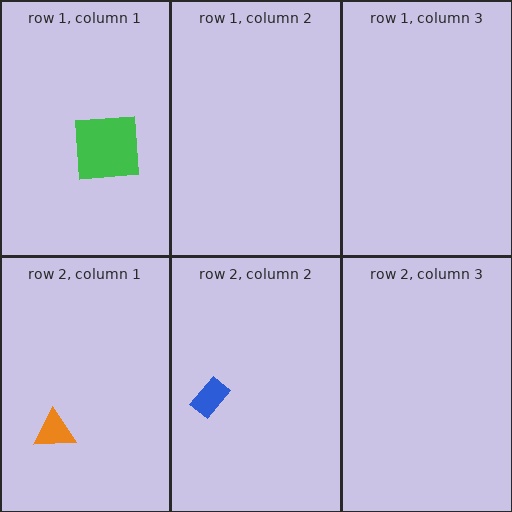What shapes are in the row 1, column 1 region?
The green square.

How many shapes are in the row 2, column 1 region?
1.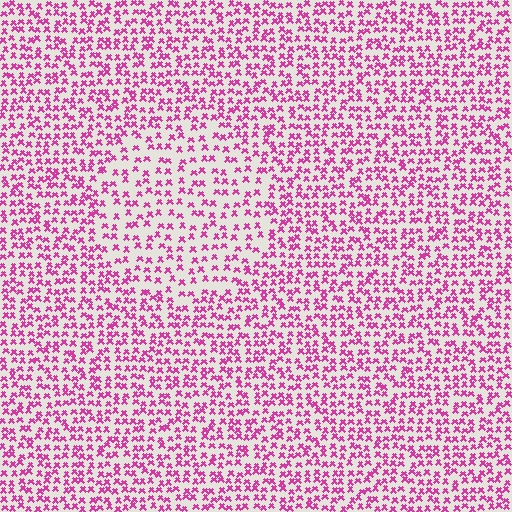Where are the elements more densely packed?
The elements are more densely packed outside the circle boundary.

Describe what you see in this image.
The image contains small magenta elements arranged at two different densities. A circle-shaped region is visible where the elements are less densely packed than the surrounding area.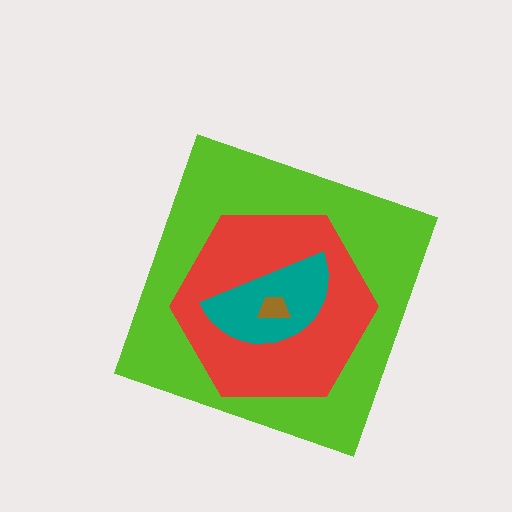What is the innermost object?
The brown trapezoid.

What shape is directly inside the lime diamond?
The red hexagon.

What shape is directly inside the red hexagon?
The teal semicircle.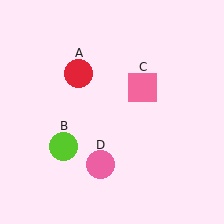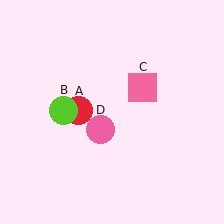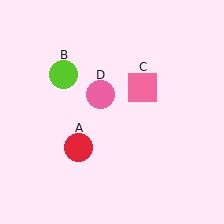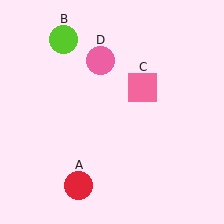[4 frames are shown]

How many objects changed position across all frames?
3 objects changed position: red circle (object A), lime circle (object B), pink circle (object D).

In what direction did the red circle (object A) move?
The red circle (object A) moved down.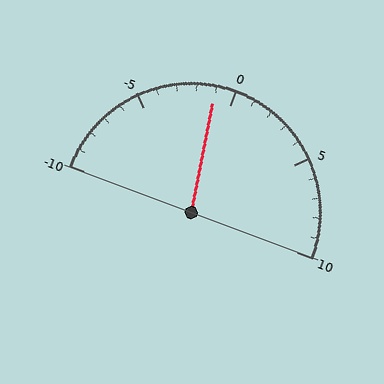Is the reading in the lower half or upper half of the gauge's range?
The reading is in the lower half of the range (-10 to 10).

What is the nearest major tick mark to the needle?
The nearest major tick mark is 0.